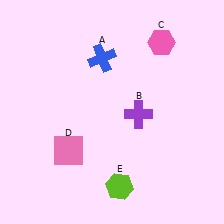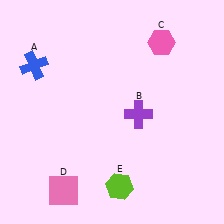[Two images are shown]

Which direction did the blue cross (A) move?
The blue cross (A) moved left.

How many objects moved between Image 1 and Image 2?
2 objects moved between the two images.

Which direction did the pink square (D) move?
The pink square (D) moved down.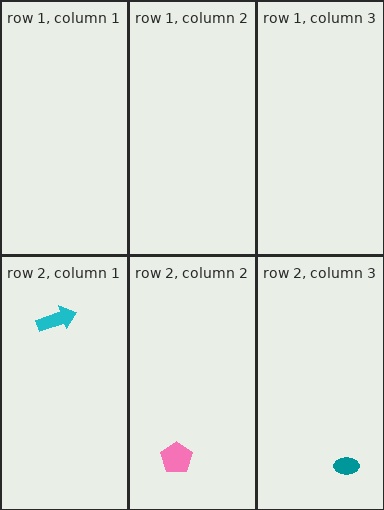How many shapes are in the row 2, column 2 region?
1.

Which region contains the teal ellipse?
The row 2, column 3 region.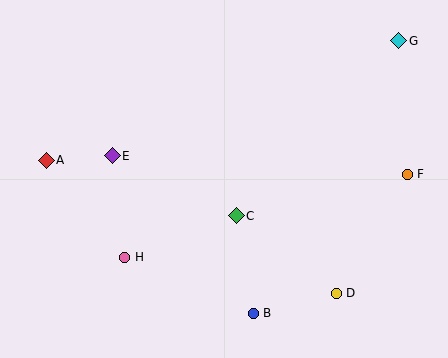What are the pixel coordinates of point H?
Point H is at (125, 257).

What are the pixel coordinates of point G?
Point G is at (399, 41).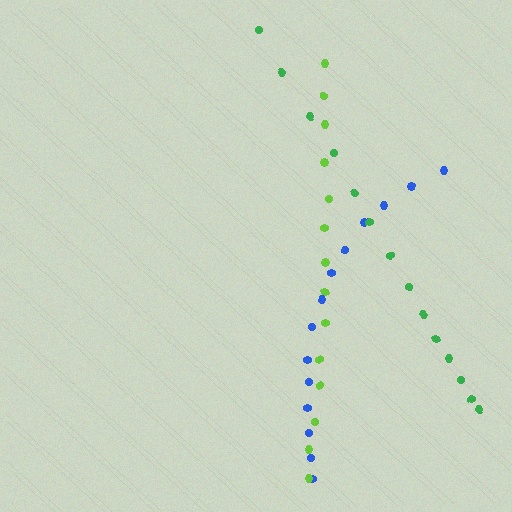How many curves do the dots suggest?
There are 3 distinct paths.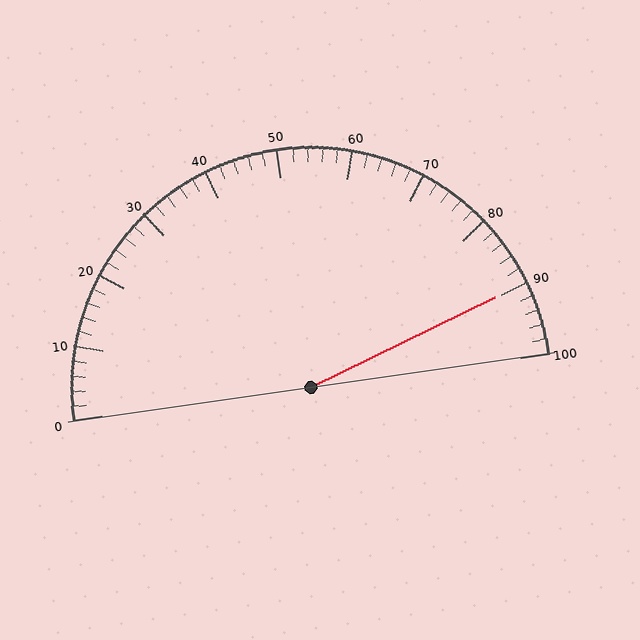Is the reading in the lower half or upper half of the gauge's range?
The reading is in the upper half of the range (0 to 100).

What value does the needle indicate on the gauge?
The needle indicates approximately 90.